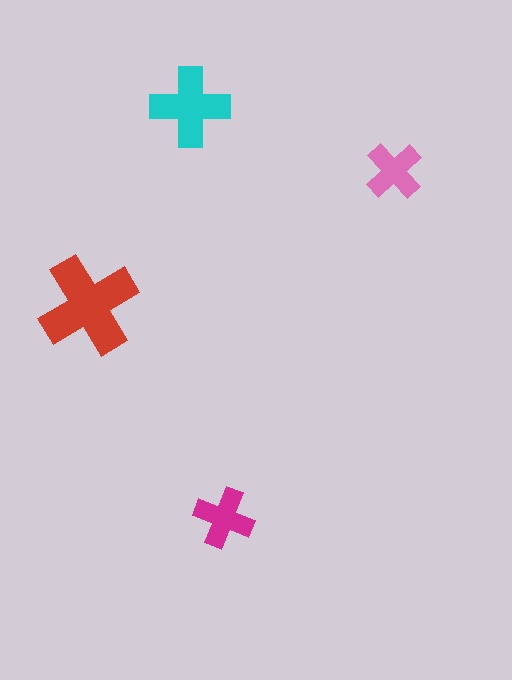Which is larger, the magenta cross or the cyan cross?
The cyan one.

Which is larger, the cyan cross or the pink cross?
The cyan one.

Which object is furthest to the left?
The red cross is leftmost.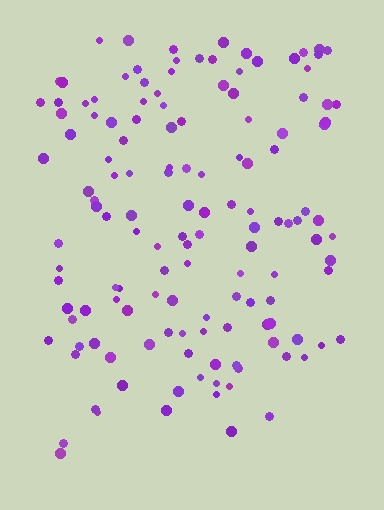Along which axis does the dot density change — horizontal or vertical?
Vertical.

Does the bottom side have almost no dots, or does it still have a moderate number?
Still a moderate number, just noticeably fewer than the top.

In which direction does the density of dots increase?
From bottom to top, with the top side densest.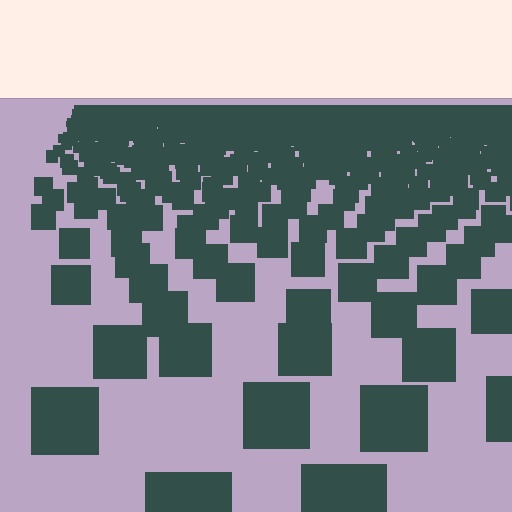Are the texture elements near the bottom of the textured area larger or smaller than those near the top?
Larger. Near the bottom, elements are closer to the viewer and appear at a bigger on-screen size.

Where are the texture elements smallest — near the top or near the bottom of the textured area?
Near the top.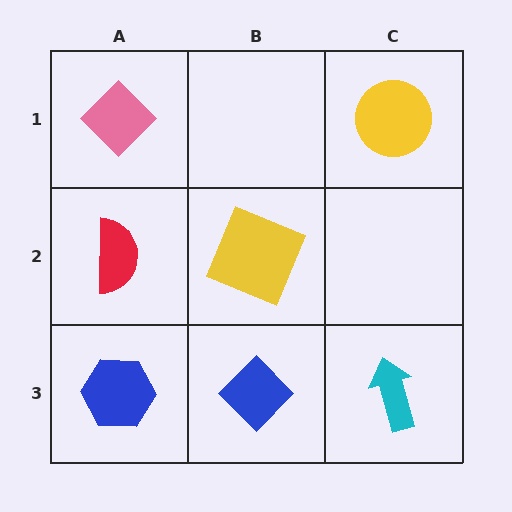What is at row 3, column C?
A cyan arrow.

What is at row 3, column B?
A blue diamond.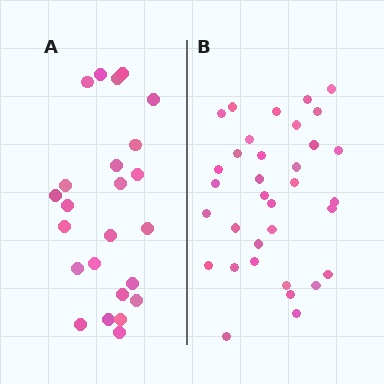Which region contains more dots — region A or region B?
Region B (the right region) has more dots.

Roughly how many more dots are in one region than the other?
Region B has roughly 10 or so more dots than region A.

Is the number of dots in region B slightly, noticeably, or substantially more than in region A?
Region B has noticeably more, but not dramatically so. The ratio is roughly 1.4 to 1.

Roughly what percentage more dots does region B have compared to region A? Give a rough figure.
About 40% more.